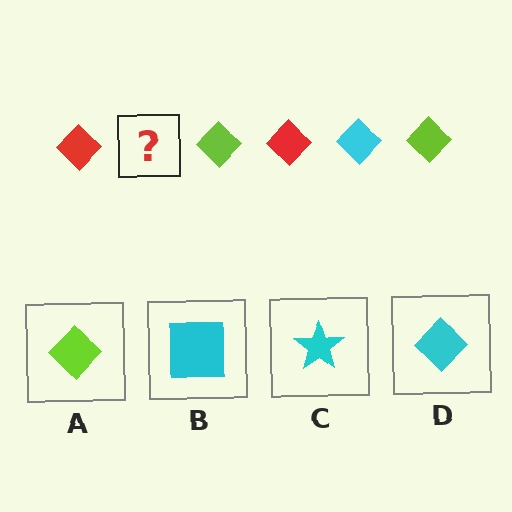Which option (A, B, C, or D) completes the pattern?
D.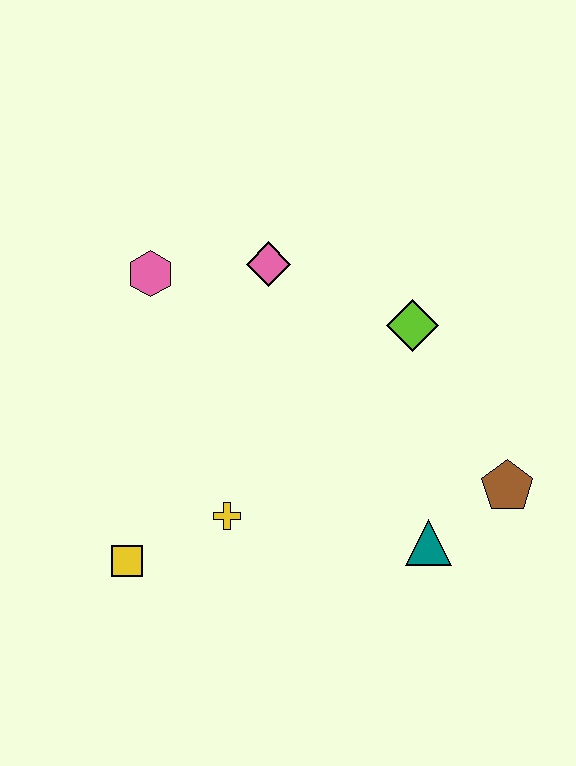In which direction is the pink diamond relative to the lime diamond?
The pink diamond is to the left of the lime diamond.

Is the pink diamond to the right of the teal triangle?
No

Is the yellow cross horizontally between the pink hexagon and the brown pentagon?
Yes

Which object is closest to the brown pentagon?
The teal triangle is closest to the brown pentagon.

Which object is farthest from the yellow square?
The brown pentagon is farthest from the yellow square.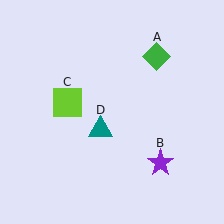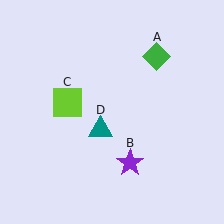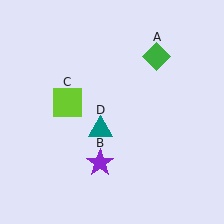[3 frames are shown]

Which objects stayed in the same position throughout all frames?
Green diamond (object A) and lime square (object C) and teal triangle (object D) remained stationary.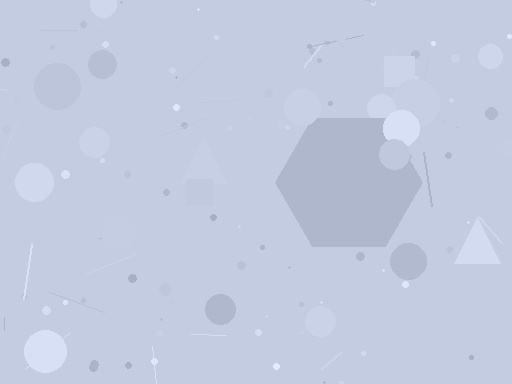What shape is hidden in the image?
A hexagon is hidden in the image.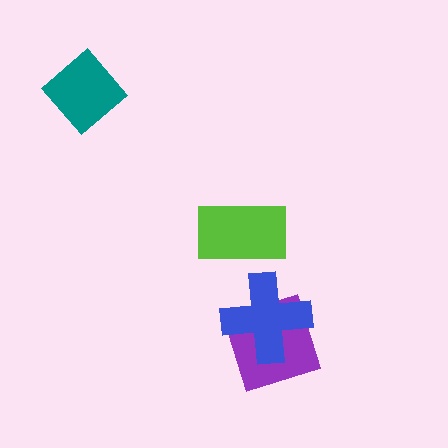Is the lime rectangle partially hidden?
No, no other shape covers it.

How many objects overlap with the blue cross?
1 object overlaps with the blue cross.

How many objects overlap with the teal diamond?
0 objects overlap with the teal diamond.